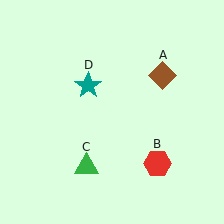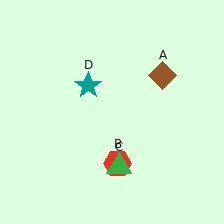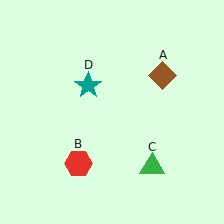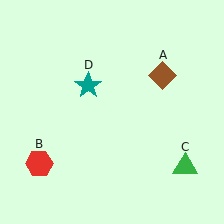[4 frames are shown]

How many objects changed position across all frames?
2 objects changed position: red hexagon (object B), green triangle (object C).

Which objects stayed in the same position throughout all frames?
Brown diamond (object A) and teal star (object D) remained stationary.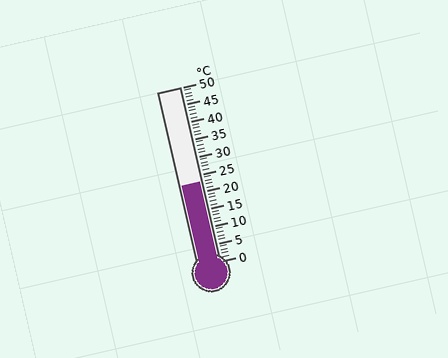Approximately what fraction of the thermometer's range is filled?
The thermometer is filled to approximately 45% of its range.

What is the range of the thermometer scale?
The thermometer scale ranges from 0°C to 50°C.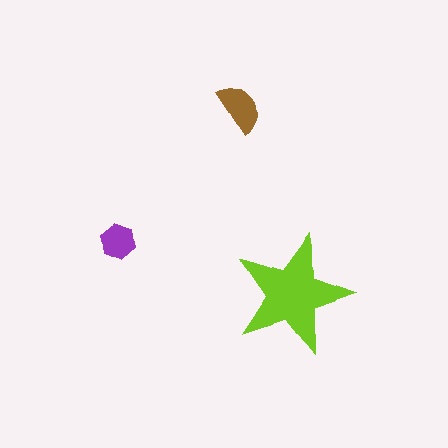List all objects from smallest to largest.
The purple hexagon, the brown semicircle, the lime star.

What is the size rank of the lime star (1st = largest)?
1st.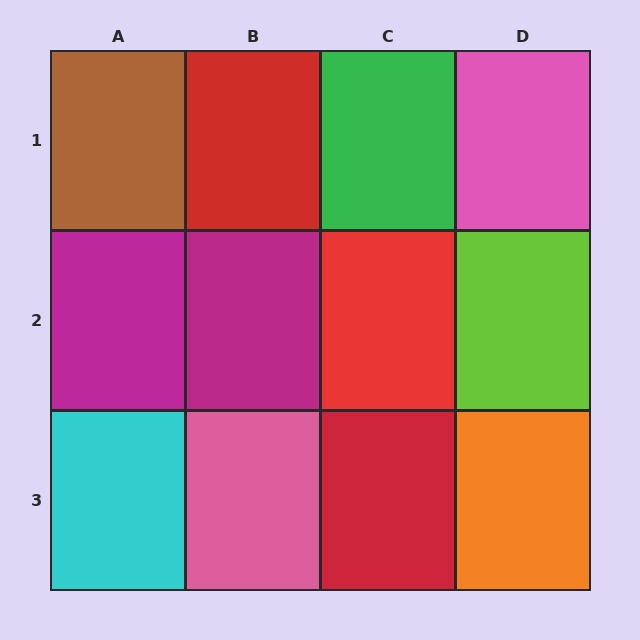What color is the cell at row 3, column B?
Pink.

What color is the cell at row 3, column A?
Cyan.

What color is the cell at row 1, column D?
Pink.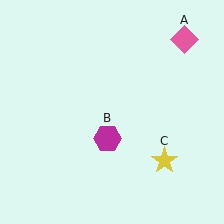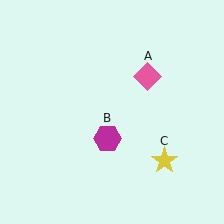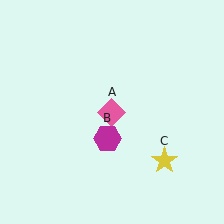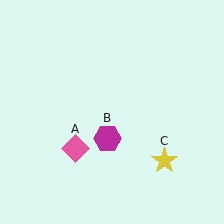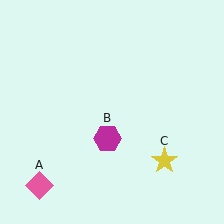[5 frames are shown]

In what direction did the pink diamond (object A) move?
The pink diamond (object A) moved down and to the left.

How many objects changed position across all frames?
1 object changed position: pink diamond (object A).